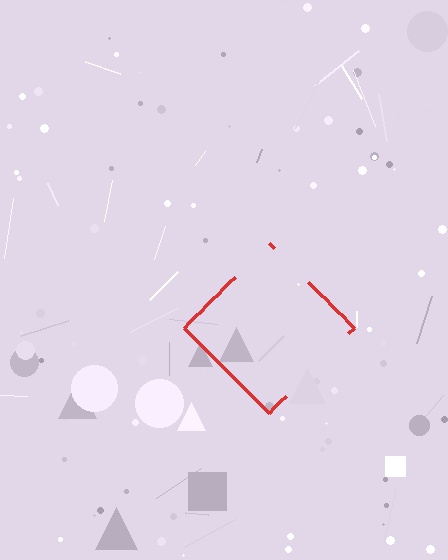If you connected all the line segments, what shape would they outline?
They would outline a diamond.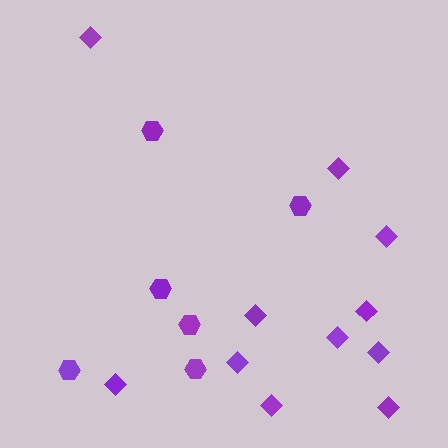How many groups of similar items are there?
There are 2 groups: one group of diamonds (11) and one group of hexagons (6).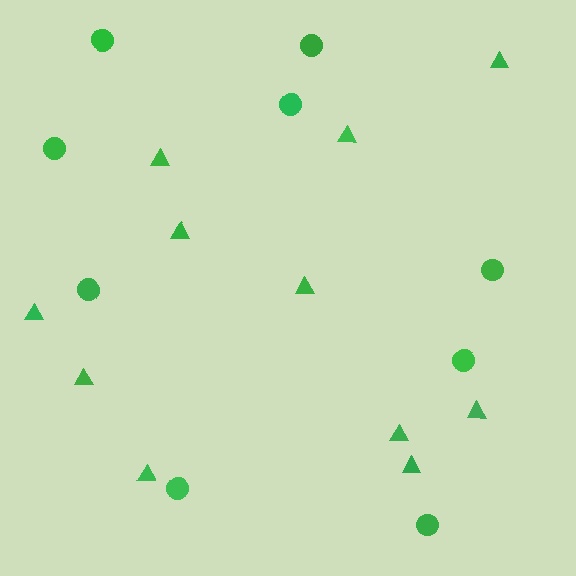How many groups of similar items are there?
There are 2 groups: one group of triangles (11) and one group of circles (9).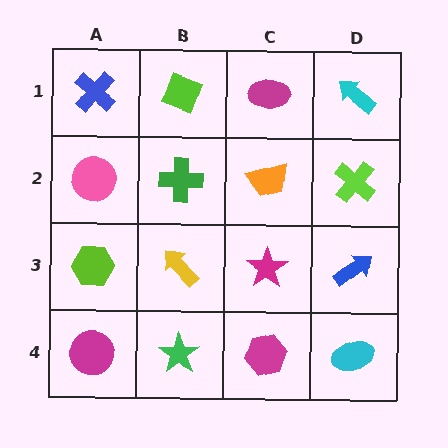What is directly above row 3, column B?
A green cross.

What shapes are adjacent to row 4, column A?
A lime hexagon (row 3, column A), a green star (row 4, column B).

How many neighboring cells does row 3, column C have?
4.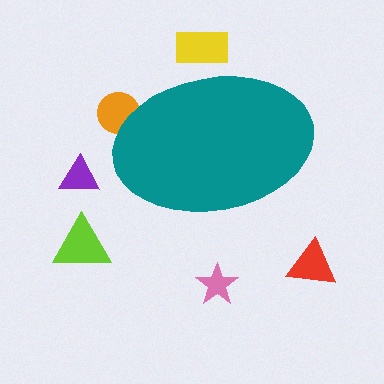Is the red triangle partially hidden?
No, the red triangle is fully visible.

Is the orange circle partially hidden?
Yes, the orange circle is partially hidden behind the teal ellipse.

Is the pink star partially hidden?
No, the pink star is fully visible.